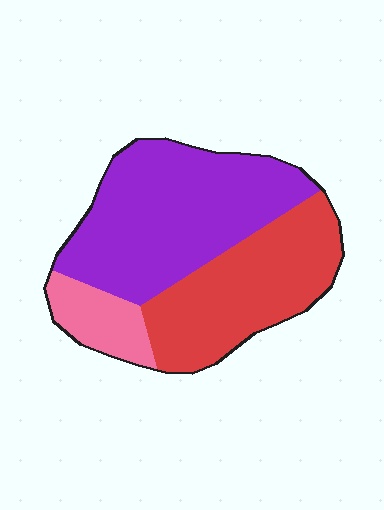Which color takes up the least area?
Pink, at roughly 10%.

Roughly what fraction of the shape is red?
Red takes up about three eighths (3/8) of the shape.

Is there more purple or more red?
Purple.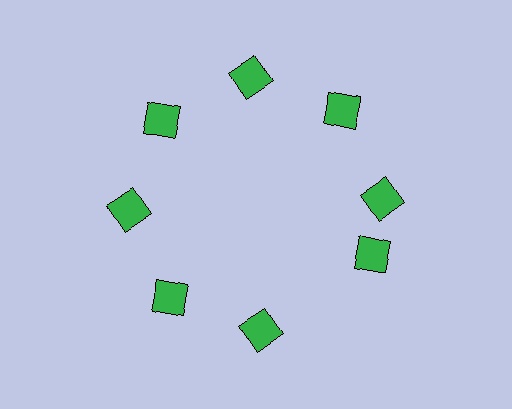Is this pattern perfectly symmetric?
No. The 8 green diamonds are arranged in a ring, but one element near the 4 o'clock position is rotated out of alignment along the ring, breaking the 8-fold rotational symmetry.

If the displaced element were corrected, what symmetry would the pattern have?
It would have 8-fold rotational symmetry — the pattern would map onto itself every 45 degrees.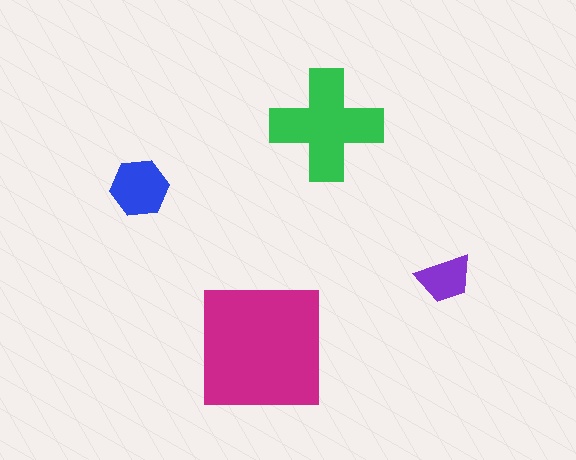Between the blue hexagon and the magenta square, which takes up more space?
The magenta square.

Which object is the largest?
The magenta square.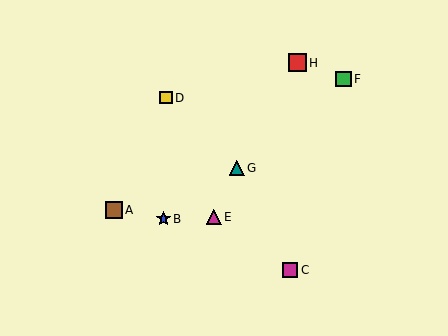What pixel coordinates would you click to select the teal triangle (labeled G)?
Click at (237, 168) to select the teal triangle G.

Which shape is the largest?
The red square (labeled H) is the largest.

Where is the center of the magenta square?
The center of the magenta square is at (290, 270).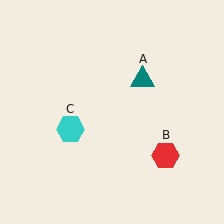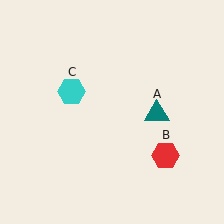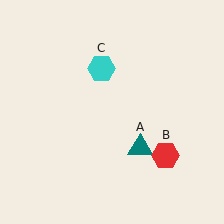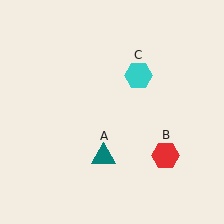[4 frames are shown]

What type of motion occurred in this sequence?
The teal triangle (object A), cyan hexagon (object C) rotated clockwise around the center of the scene.